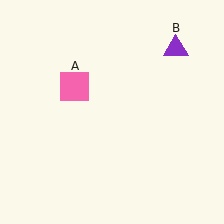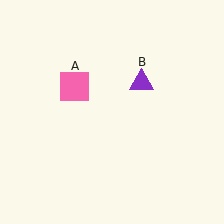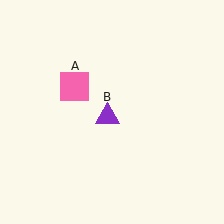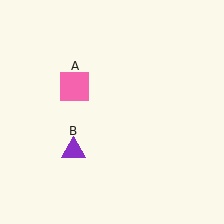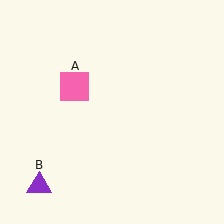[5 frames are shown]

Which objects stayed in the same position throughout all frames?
Pink square (object A) remained stationary.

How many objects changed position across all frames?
1 object changed position: purple triangle (object B).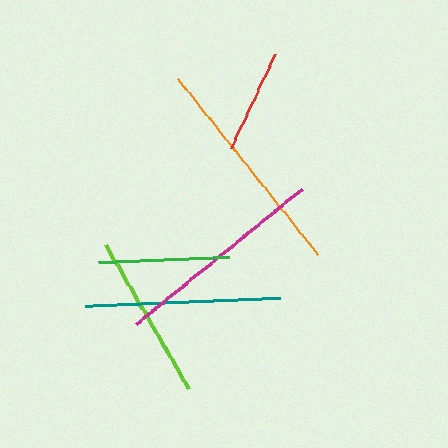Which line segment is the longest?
The orange line is the longest at approximately 226 pixels.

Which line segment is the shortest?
The red line is the shortest at approximately 104 pixels.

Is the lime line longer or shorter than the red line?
The lime line is longer than the red line.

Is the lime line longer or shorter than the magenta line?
The magenta line is longer than the lime line.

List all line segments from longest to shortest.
From longest to shortest: orange, magenta, teal, lime, green, red.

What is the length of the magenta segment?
The magenta segment is approximately 214 pixels long.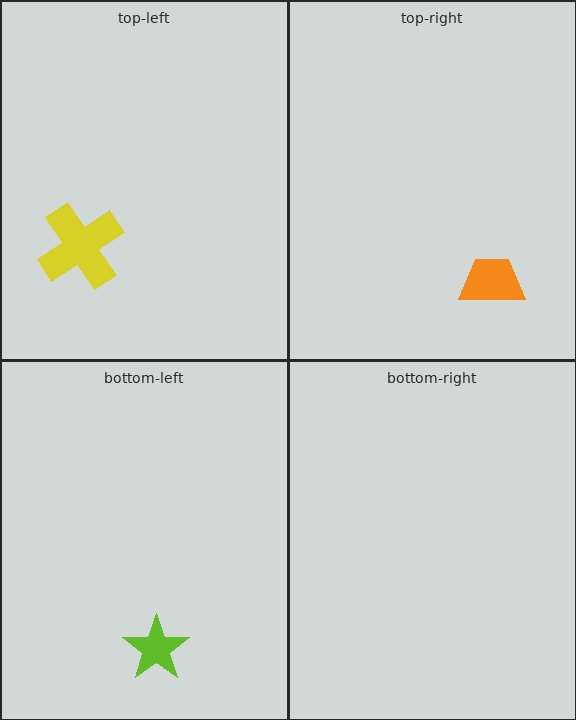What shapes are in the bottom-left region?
The lime star.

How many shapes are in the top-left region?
1.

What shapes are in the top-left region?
The yellow cross.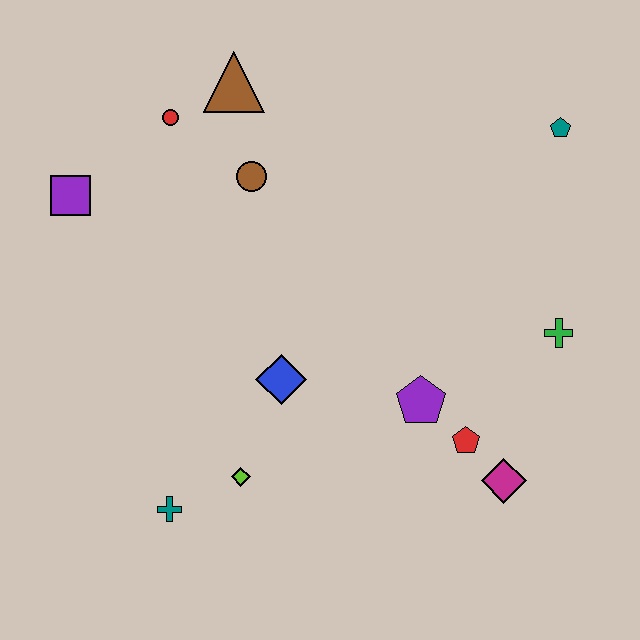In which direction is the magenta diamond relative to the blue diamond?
The magenta diamond is to the right of the blue diamond.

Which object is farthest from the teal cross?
The teal pentagon is farthest from the teal cross.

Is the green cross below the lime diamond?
No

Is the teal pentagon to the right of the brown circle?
Yes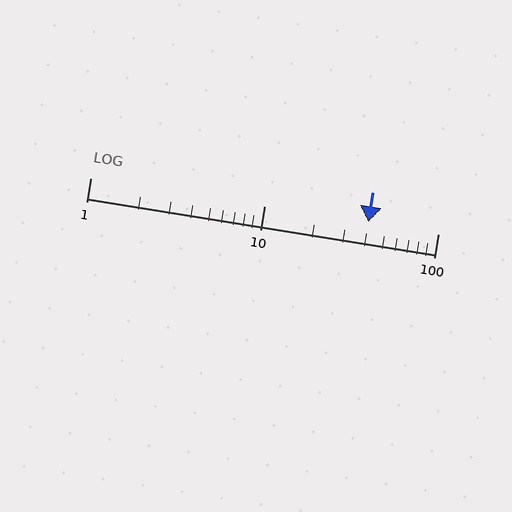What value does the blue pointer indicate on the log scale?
The pointer indicates approximately 40.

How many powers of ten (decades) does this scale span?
The scale spans 2 decades, from 1 to 100.